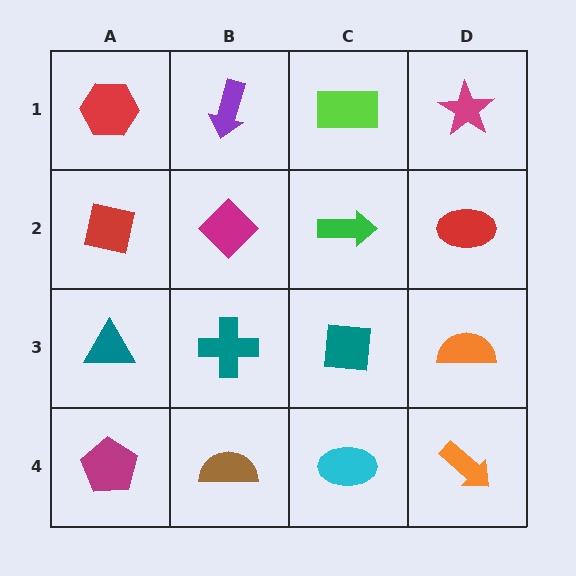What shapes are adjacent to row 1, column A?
A red square (row 2, column A), a purple arrow (row 1, column B).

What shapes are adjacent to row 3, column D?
A red ellipse (row 2, column D), an orange arrow (row 4, column D), a teal square (row 3, column C).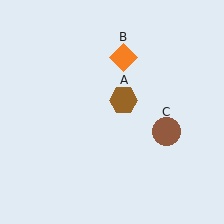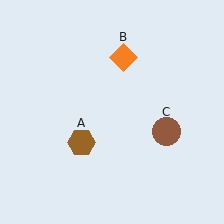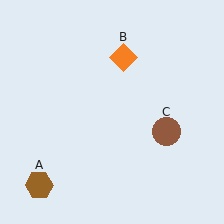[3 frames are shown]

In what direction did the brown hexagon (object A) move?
The brown hexagon (object A) moved down and to the left.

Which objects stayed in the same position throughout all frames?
Orange diamond (object B) and brown circle (object C) remained stationary.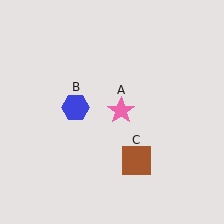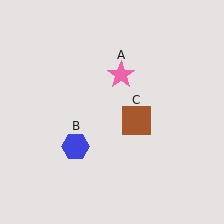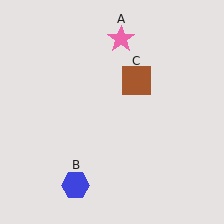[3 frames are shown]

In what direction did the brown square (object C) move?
The brown square (object C) moved up.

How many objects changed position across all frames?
3 objects changed position: pink star (object A), blue hexagon (object B), brown square (object C).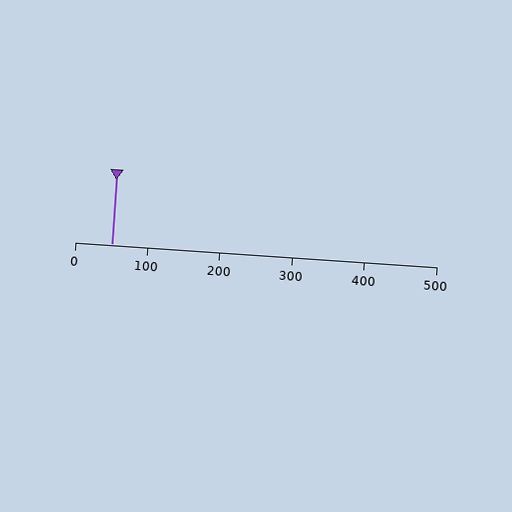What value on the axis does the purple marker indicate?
The marker indicates approximately 50.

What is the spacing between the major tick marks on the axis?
The major ticks are spaced 100 apart.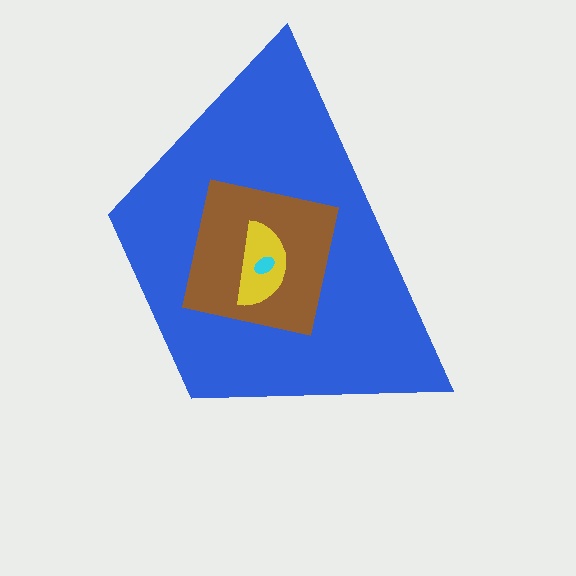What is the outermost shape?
The blue trapezoid.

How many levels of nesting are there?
4.